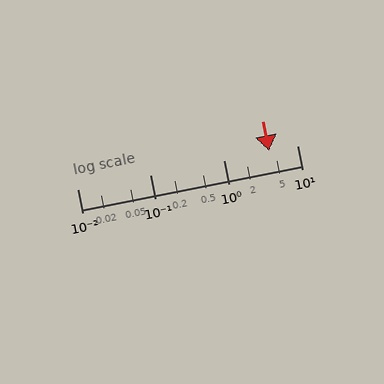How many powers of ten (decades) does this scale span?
The scale spans 3 decades, from 0.01 to 10.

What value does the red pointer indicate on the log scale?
The pointer indicates approximately 4.2.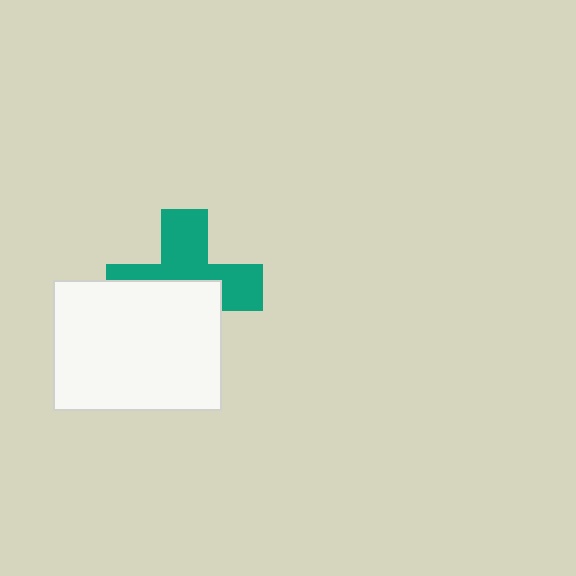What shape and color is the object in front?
The object in front is a white rectangle.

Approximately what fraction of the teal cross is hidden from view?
Roughly 49% of the teal cross is hidden behind the white rectangle.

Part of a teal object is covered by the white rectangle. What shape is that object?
It is a cross.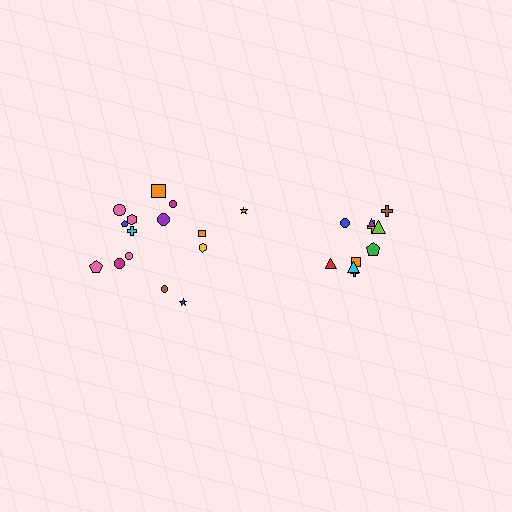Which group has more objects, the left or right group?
The left group.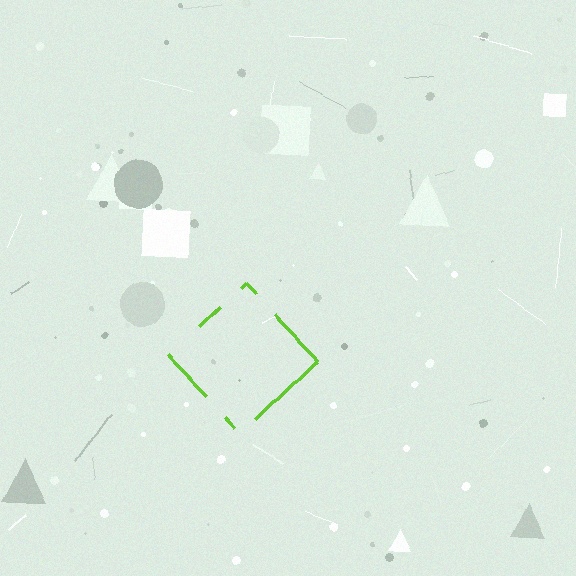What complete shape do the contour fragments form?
The contour fragments form a diamond.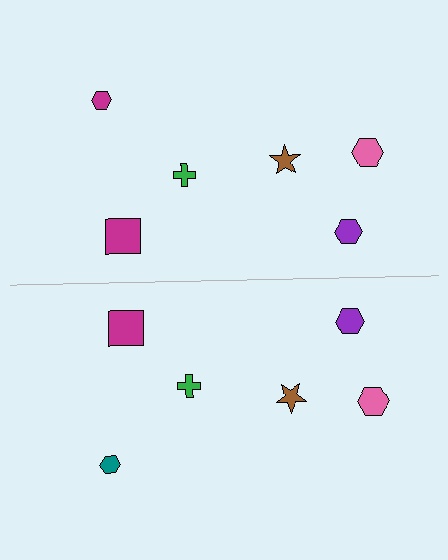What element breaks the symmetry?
The teal hexagon on the bottom side breaks the symmetry — its mirror counterpart is magenta.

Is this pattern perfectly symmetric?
No, the pattern is not perfectly symmetric. The teal hexagon on the bottom side breaks the symmetry — its mirror counterpart is magenta.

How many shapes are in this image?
There are 12 shapes in this image.